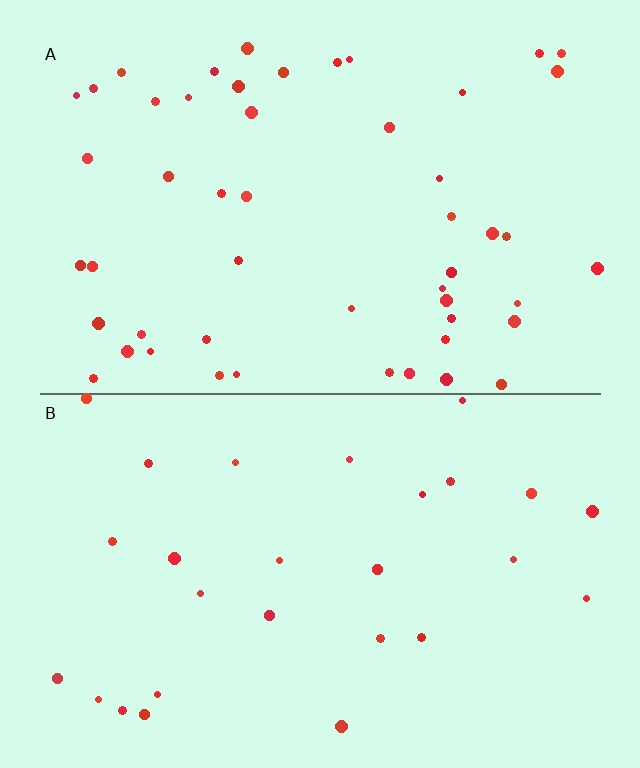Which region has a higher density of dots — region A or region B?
A (the top).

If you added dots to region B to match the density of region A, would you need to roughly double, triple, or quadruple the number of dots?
Approximately double.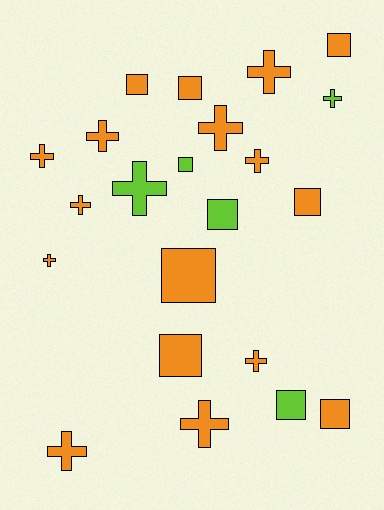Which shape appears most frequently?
Cross, with 12 objects.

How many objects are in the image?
There are 22 objects.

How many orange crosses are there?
There are 10 orange crosses.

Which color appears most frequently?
Orange, with 17 objects.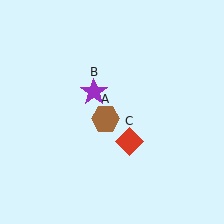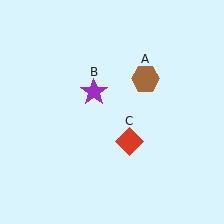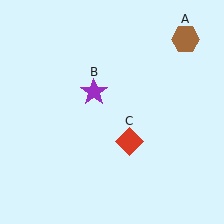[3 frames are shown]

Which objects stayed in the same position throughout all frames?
Purple star (object B) and red diamond (object C) remained stationary.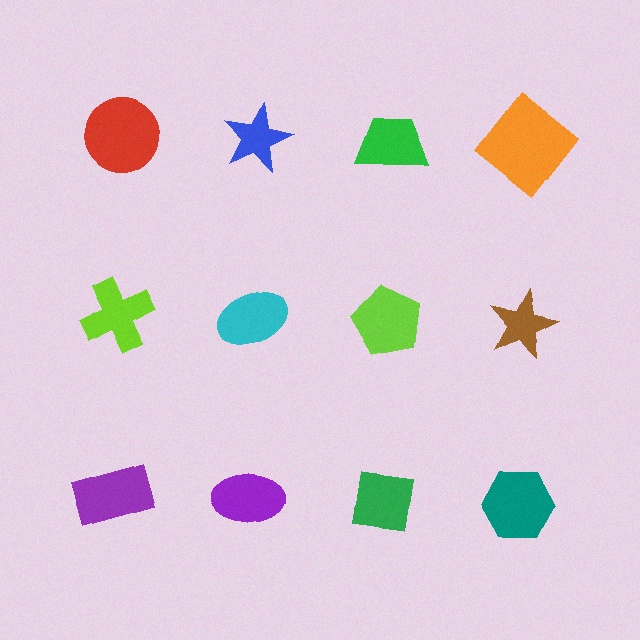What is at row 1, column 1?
A red circle.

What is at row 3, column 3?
A green square.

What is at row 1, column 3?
A green trapezoid.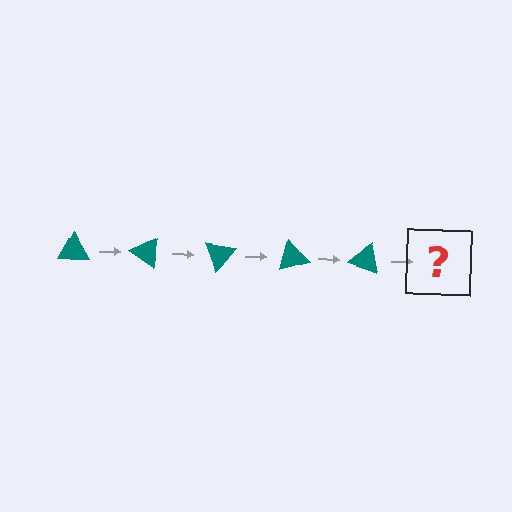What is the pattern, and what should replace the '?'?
The pattern is that the triangle rotates 35 degrees each step. The '?' should be a teal triangle rotated 175 degrees.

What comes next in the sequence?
The next element should be a teal triangle rotated 175 degrees.